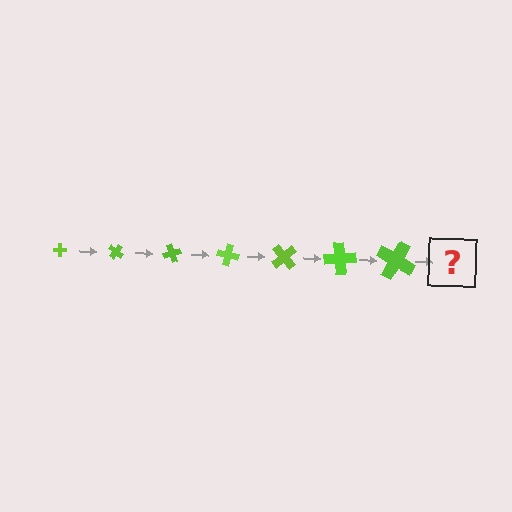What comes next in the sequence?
The next element should be a cross, larger than the previous one and rotated 245 degrees from the start.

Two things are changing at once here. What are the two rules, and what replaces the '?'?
The two rules are that the cross grows larger each step and it rotates 35 degrees each step. The '?' should be a cross, larger than the previous one and rotated 245 degrees from the start.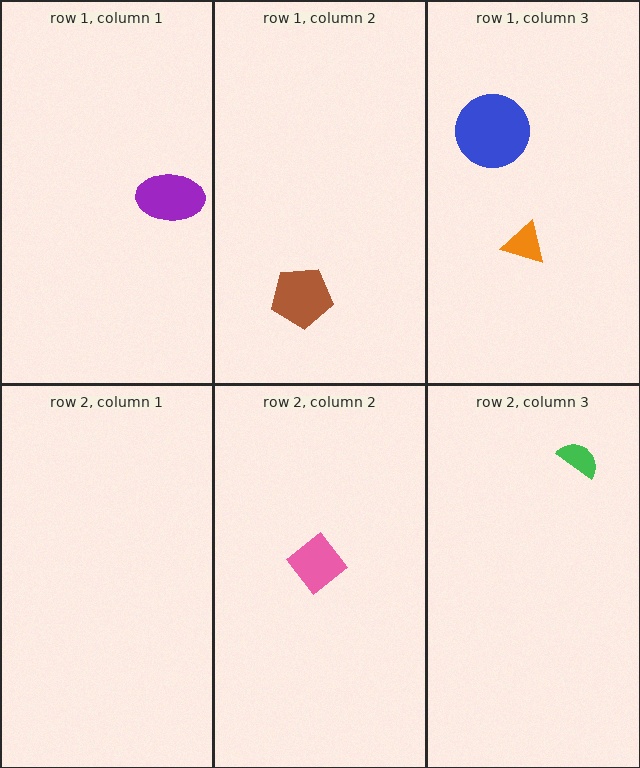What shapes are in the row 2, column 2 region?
The pink diamond.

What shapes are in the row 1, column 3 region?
The orange triangle, the blue circle.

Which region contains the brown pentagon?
The row 1, column 2 region.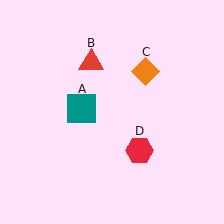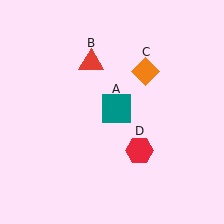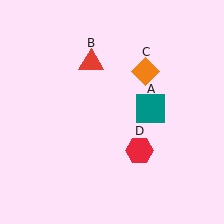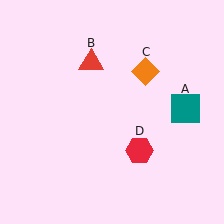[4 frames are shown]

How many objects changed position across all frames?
1 object changed position: teal square (object A).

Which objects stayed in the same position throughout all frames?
Red triangle (object B) and orange diamond (object C) and red hexagon (object D) remained stationary.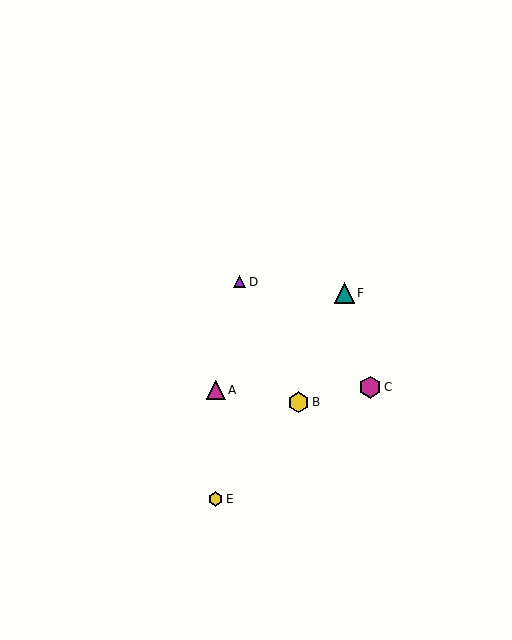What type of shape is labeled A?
Shape A is a magenta triangle.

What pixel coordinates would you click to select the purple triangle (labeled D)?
Click at (240, 282) to select the purple triangle D.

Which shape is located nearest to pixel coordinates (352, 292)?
The teal triangle (labeled F) at (344, 293) is nearest to that location.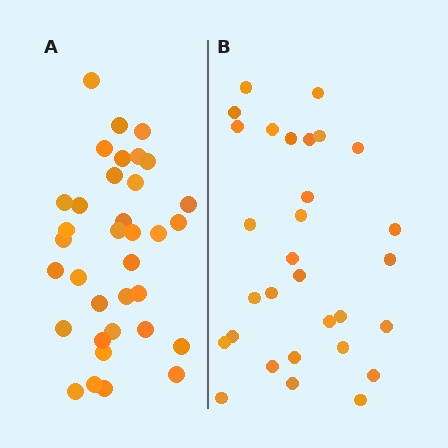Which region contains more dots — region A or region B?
Region A (the left region) has more dots.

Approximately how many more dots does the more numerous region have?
Region A has about 5 more dots than region B.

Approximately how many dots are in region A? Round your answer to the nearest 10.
About 40 dots. (The exact count is 35, which rounds to 40.)